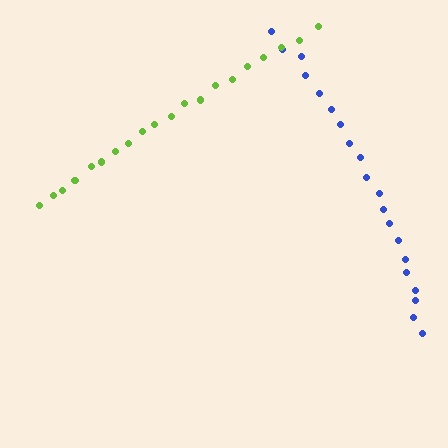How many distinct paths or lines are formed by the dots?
There are 2 distinct paths.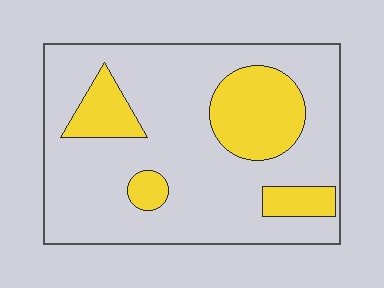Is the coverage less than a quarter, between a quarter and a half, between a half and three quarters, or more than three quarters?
Less than a quarter.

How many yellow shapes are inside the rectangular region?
4.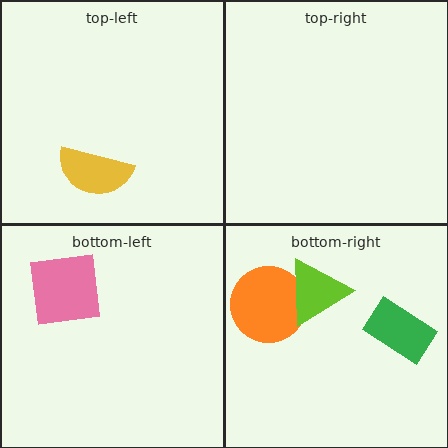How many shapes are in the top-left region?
1.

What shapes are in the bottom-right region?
The orange circle, the lime triangle, the green rectangle.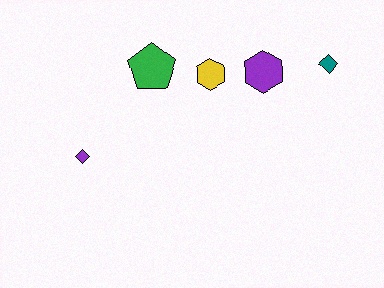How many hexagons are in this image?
There are 2 hexagons.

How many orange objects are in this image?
There are no orange objects.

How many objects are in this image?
There are 5 objects.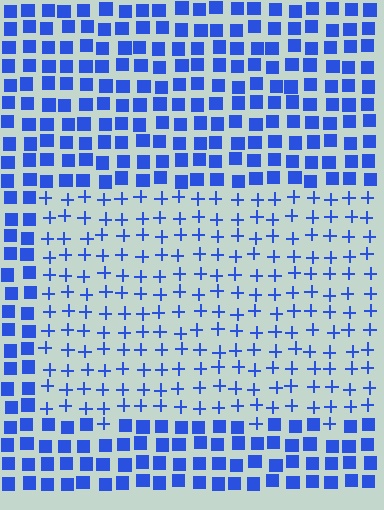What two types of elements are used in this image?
The image uses plus signs inside the rectangle region and squares outside it.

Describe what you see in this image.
The image is filled with small blue elements arranged in a uniform grid. A rectangle-shaped region contains plus signs, while the surrounding area contains squares. The boundary is defined purely by the change in element shape.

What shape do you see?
I see a rectangle.